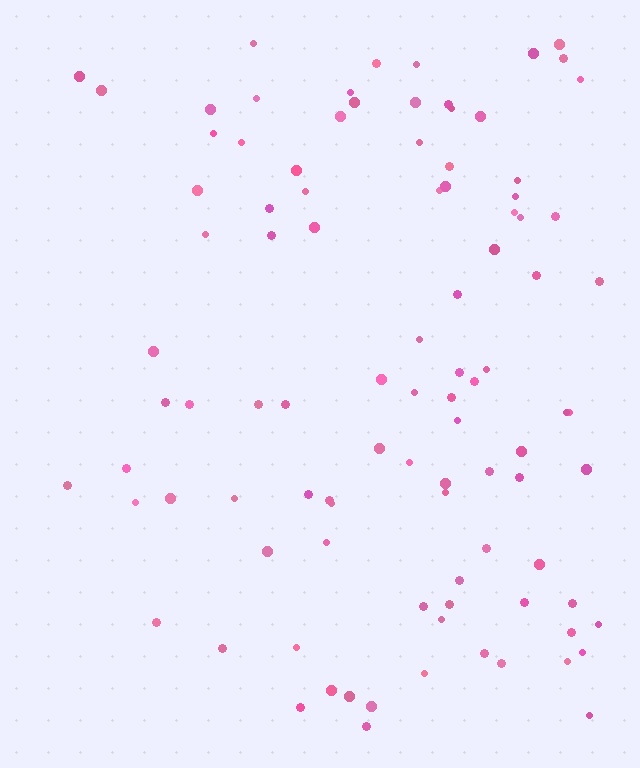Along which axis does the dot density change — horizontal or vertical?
Horizontal.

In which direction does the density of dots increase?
From left to right, with the right side densest.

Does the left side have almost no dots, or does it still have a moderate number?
Still a moderate number, just noticeably fewer than the right.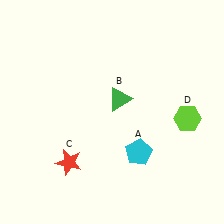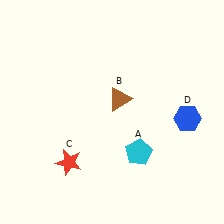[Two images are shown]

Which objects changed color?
B changed from green to brown. D changed from lime to blue.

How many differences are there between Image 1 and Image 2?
There are 2 differences between the two images.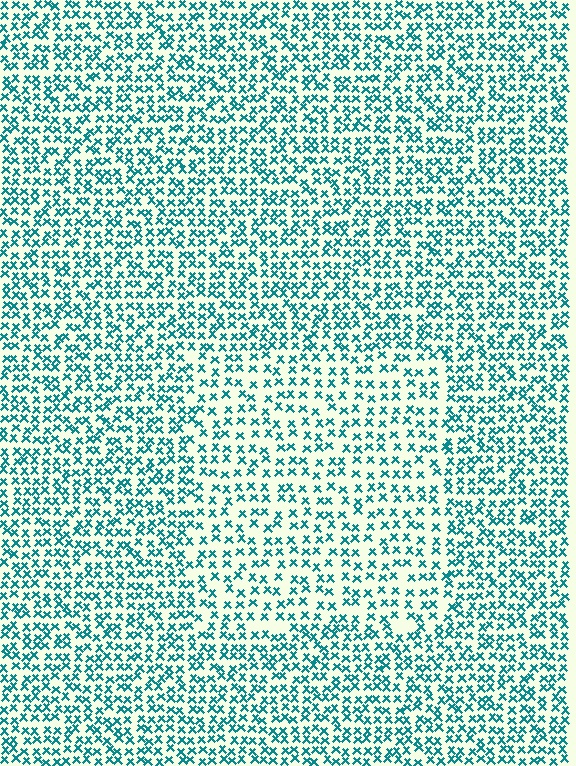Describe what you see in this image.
The image contains small teal elements arranged at two different densities. A rectangle-shaped region is visible where the elements are less densely packed than the surrounding area.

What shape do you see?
I see a rectangle.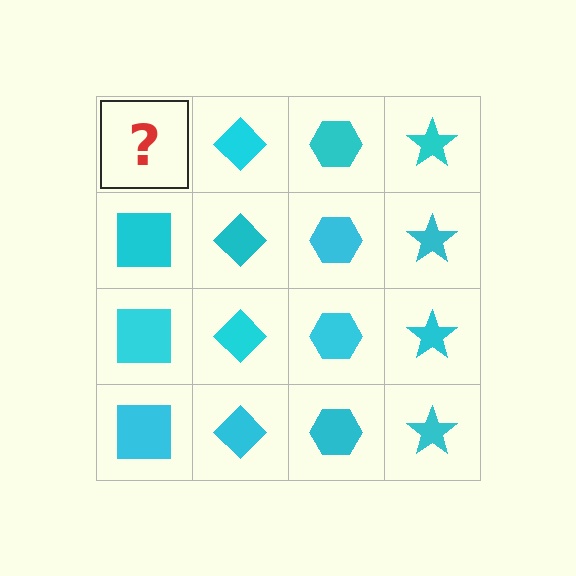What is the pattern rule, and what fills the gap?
The rule is that each column has a consistent shape. The gap should be filled with a cyan square.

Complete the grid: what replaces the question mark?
The question mark should be replaced with a cyan square.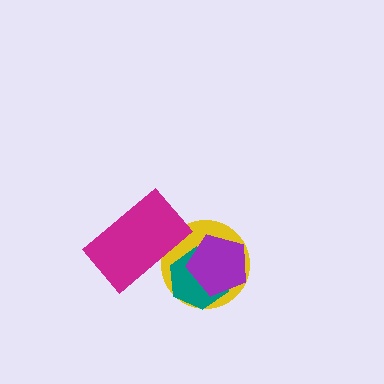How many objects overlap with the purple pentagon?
2 objects overlap with the purple pentagon.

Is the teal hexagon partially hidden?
Yes, it is partially covered by another shape.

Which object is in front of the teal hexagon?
The purple pentagon is in front of the teal hexagon.